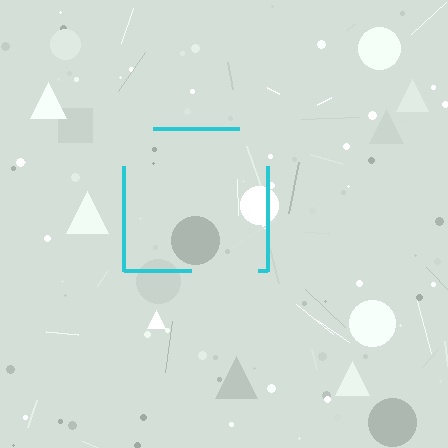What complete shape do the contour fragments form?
The contour fragments form a square.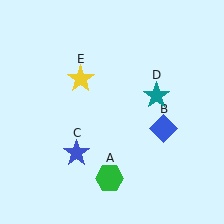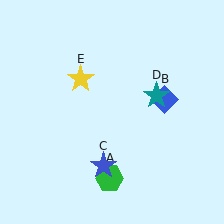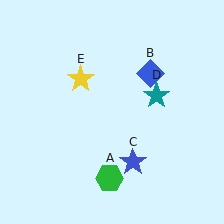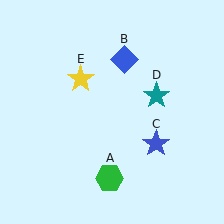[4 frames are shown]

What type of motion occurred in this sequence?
The blue diamond (object B), blue star (object C) rotated counterclockwise around the center of the scene.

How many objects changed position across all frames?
2 objects changed position: blue diamond (object B), blue star (object C).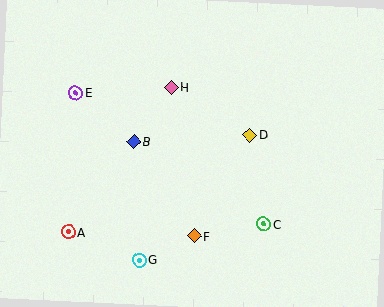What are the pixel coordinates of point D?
Point D is at (250, 135).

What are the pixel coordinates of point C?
Point C is at (263, 224).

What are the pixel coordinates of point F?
Point F is at (195, 236).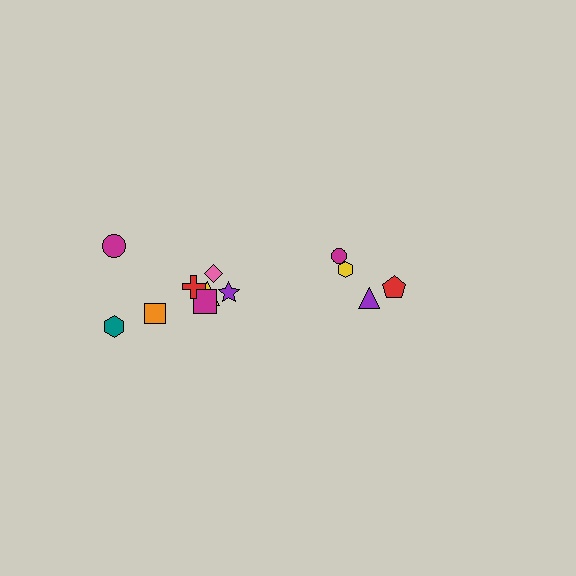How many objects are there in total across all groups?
There are 12 objects.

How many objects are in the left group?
There are 8 objects.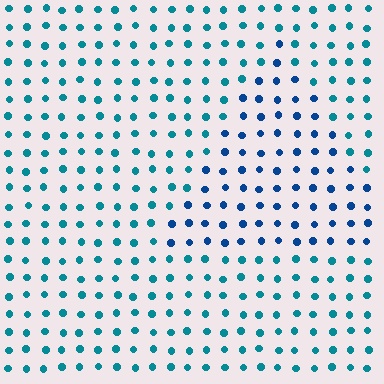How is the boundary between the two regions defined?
The boundary is defined purely by a slight shift in hue (about 30 degrees). Spacing, size, and orientation are identical on both sides.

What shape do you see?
I see a triangle.